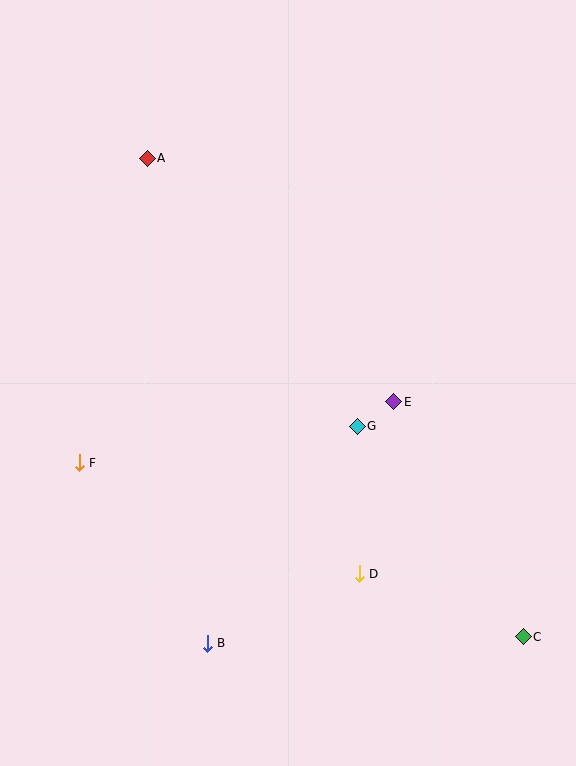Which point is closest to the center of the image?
Point G at (357, 426) is closest to the center.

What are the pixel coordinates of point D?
Point D is at (359, 574).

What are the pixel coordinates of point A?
Point A is at (147, 158).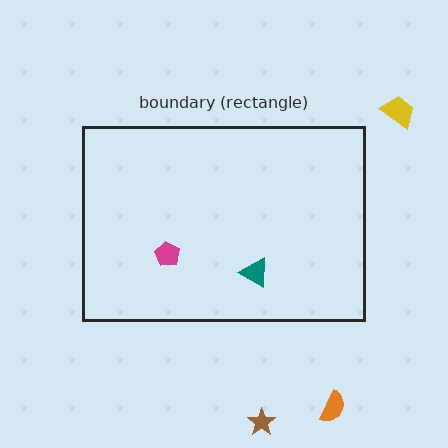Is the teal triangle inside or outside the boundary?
Inside.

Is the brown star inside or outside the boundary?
Outside.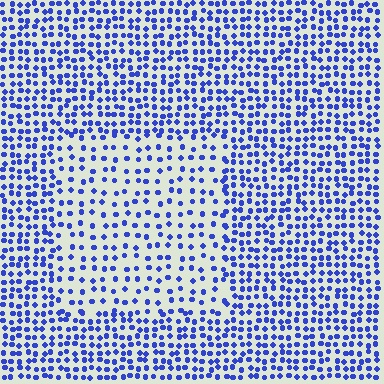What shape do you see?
I see a rectangle.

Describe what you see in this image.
The image contains small blue elements arranged at two different densities. A rectangle-shaped region is visible where the elements are less densely packed than the surrounding area.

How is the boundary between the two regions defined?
The boundary is defined by a change in element density (approximately 1.9x ratio). All elements are the same color, size, and shape.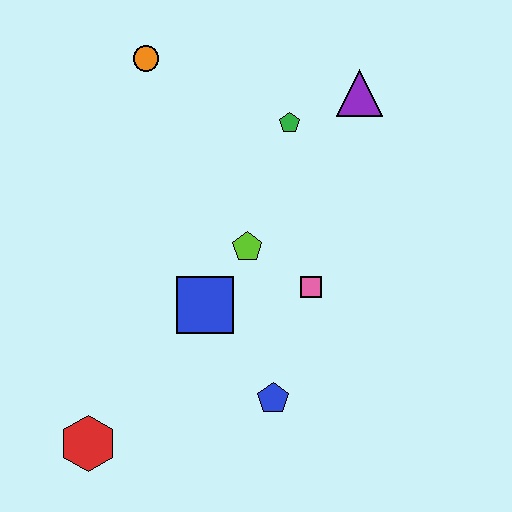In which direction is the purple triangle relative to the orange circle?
The purple triangle is to the right of the orange circle.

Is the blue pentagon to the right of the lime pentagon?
Yes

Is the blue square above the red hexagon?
Yes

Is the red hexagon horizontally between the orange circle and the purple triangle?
No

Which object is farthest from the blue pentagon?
The orange circle is farthest from the blue pentagon.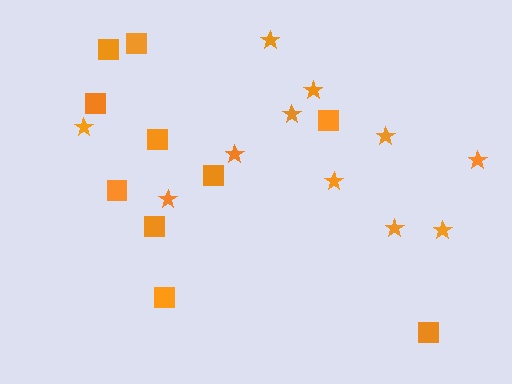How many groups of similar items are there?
There are 2 groups: one group of squares (10) and one group of stars (11).